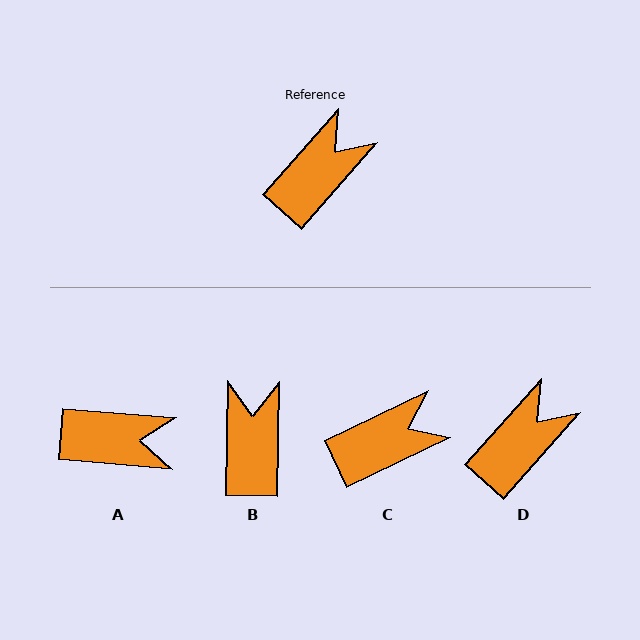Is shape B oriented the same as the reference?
No, it is off by about 40 degrees.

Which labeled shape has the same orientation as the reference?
D.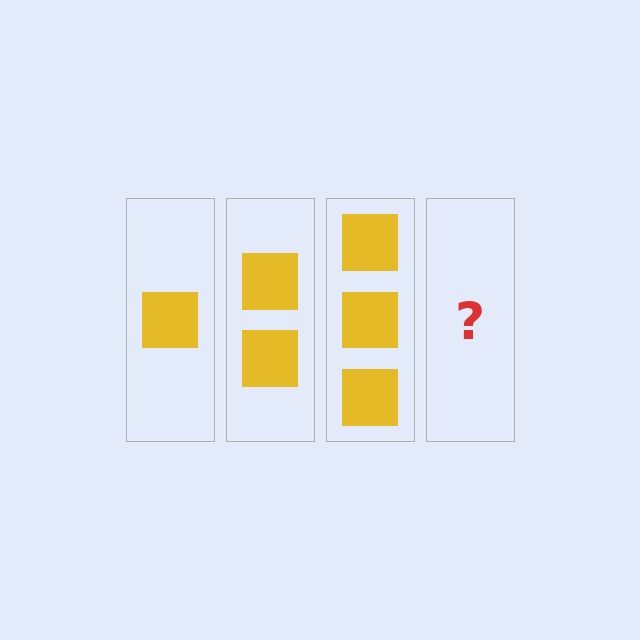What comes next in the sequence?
The next element should be 4 squares.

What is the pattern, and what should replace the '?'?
The pattern is that each step adds one more square. The '?' should be 4 squares.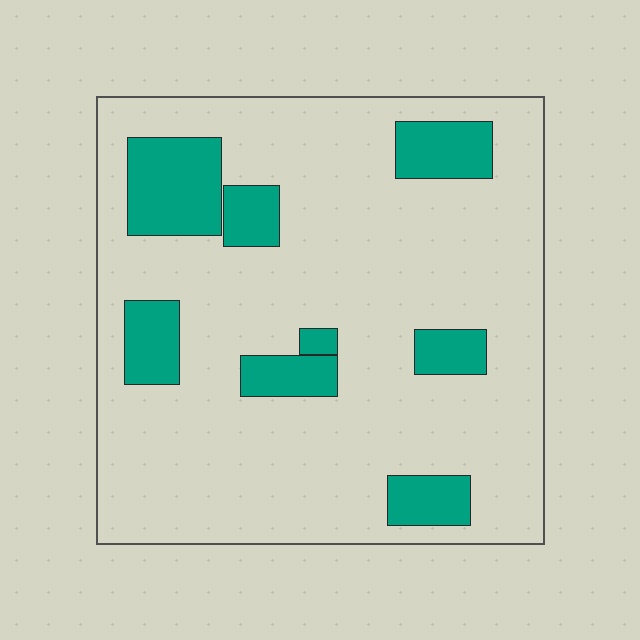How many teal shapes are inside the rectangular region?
8.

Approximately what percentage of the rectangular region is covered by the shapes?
Approximately 20%.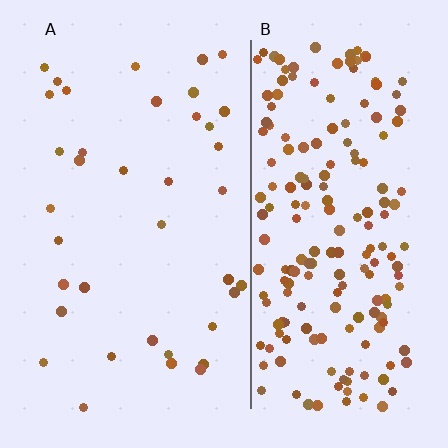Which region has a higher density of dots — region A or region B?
B (the right).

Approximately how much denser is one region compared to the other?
Approximately 5.2× — region B over region A.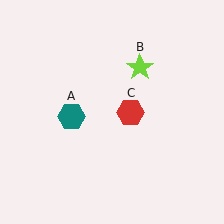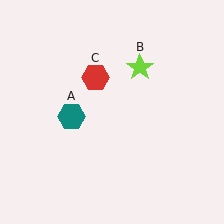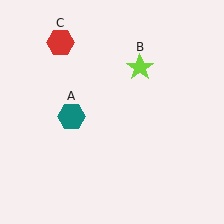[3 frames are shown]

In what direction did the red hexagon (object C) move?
The red hexagon (object C) moved up and to the left.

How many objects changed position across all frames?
1 object changed position: red hexagon (object C).